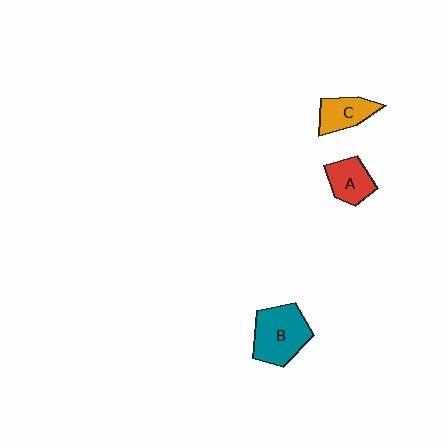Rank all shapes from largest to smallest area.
From largest to smallest: B (teal), A (red), C (orange).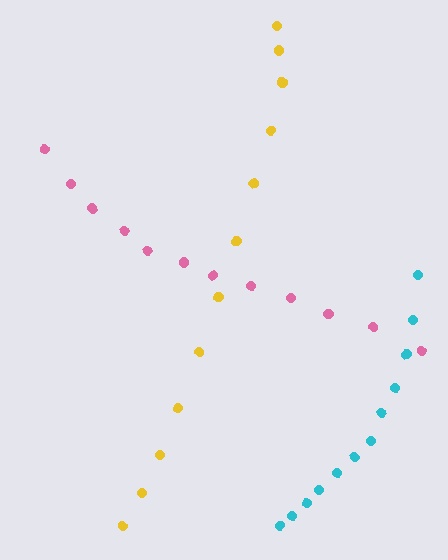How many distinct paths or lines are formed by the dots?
There are 3 distinct paths.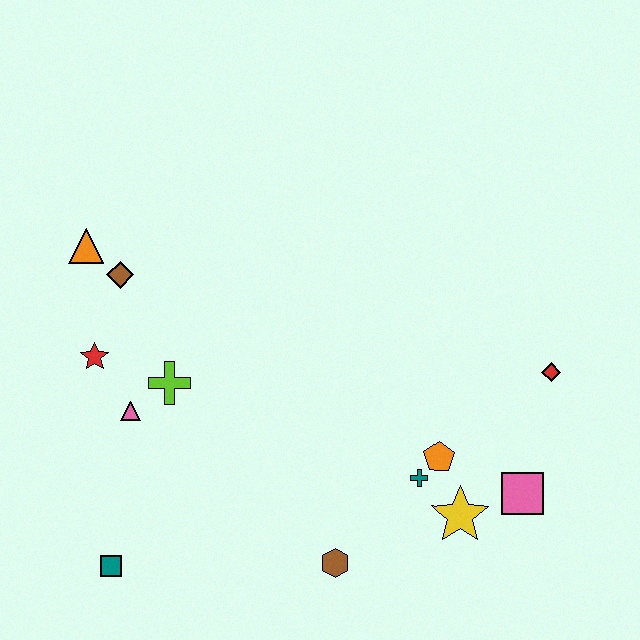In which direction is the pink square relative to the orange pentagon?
The pink square is to the right of the orange pentagon.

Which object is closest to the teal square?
The pink triangle is closest to the teal square.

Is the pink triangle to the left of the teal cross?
Yes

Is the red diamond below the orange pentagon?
No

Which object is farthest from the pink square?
The orange triangle is farthest from the pink square.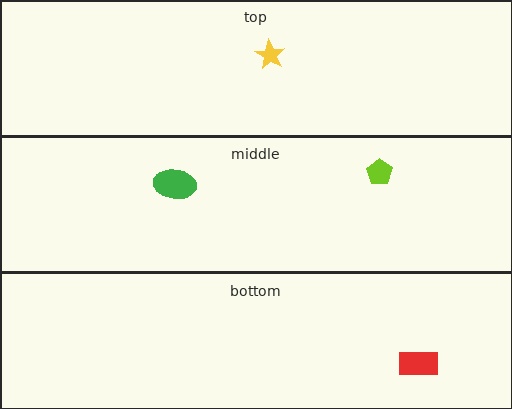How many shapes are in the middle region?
2.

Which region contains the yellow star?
The top region.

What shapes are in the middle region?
The green ellipse, the lime pentagon.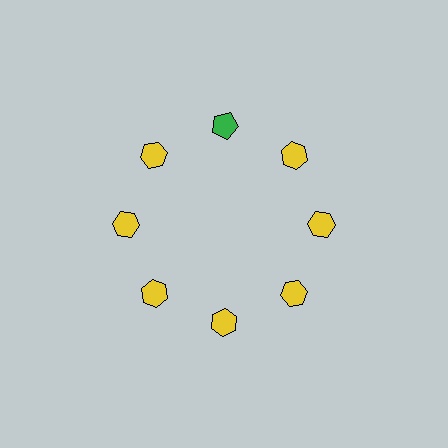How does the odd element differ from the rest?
It differs in both color (green instead of yellow) and shape (pentagon instead of hexagon).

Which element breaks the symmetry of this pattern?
The green pentagon at roughly the 12 o'clock position breaks the symmetry. All other shapes are yellow hexagons.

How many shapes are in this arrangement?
There are 8 shapes arranged in a ring pattern.